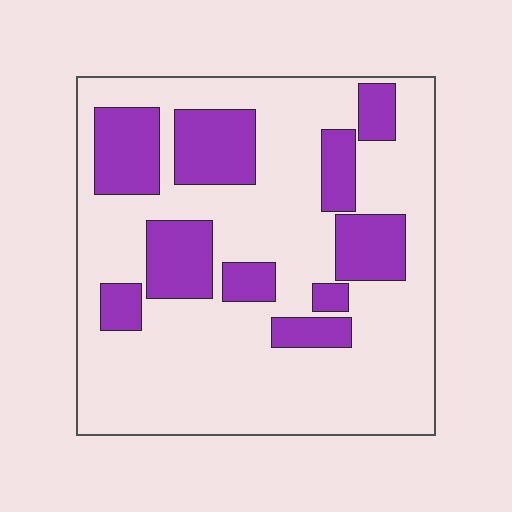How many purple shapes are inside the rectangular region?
10.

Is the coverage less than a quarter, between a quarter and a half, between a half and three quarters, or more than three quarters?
Between a quarter and a half.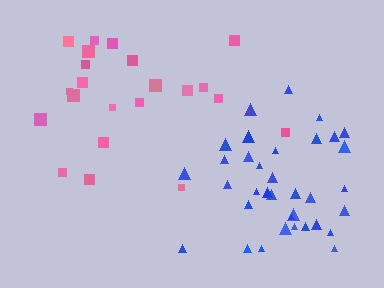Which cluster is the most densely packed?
Blue.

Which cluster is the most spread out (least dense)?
Pink.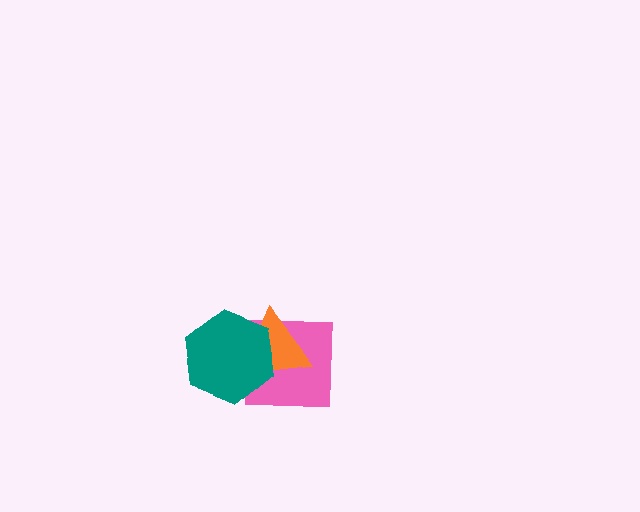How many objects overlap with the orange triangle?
2 objects overlap with the orange triangle.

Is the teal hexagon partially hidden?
No, no other shape covers it.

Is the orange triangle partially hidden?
Yes, it is partially covered by another shape.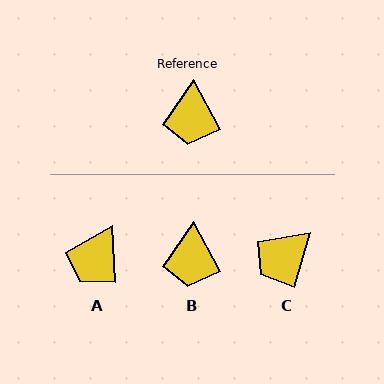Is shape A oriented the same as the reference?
No, it is off by about 26 degrees.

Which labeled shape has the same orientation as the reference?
B.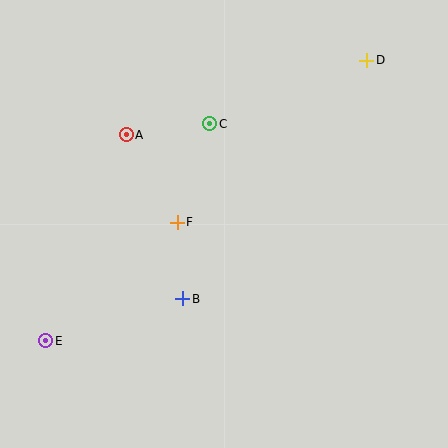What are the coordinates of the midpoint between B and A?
The midpoint between B and A is at (155, 217).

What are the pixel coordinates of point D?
Point D is at (367, 60).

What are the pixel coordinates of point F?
Point F is at (177, 222).